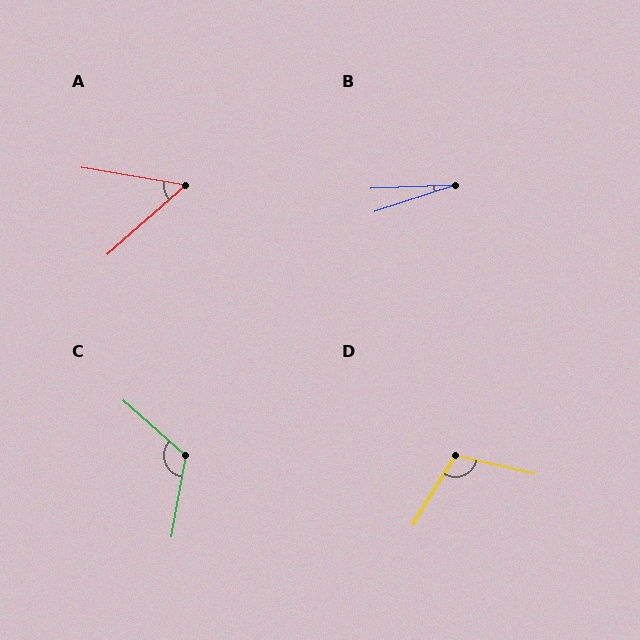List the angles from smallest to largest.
B (15°), A (51°), D (108°), C (122°).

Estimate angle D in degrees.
Approximately 108 degrees.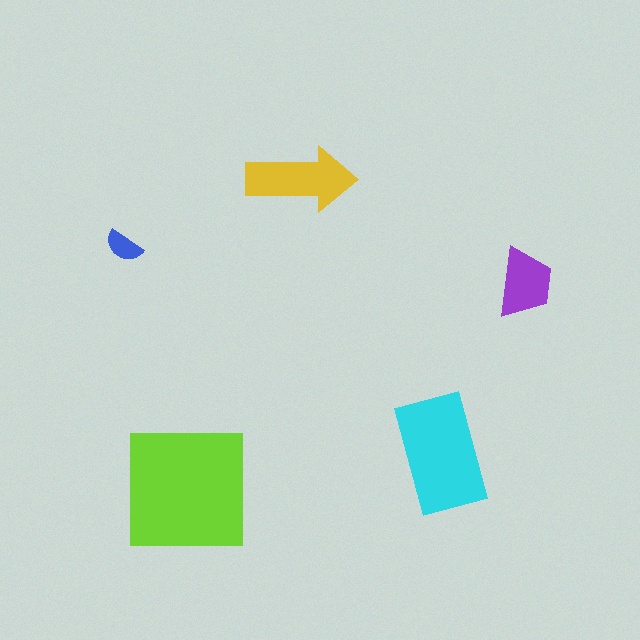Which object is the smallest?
The blue semicircle.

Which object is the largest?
The lime square.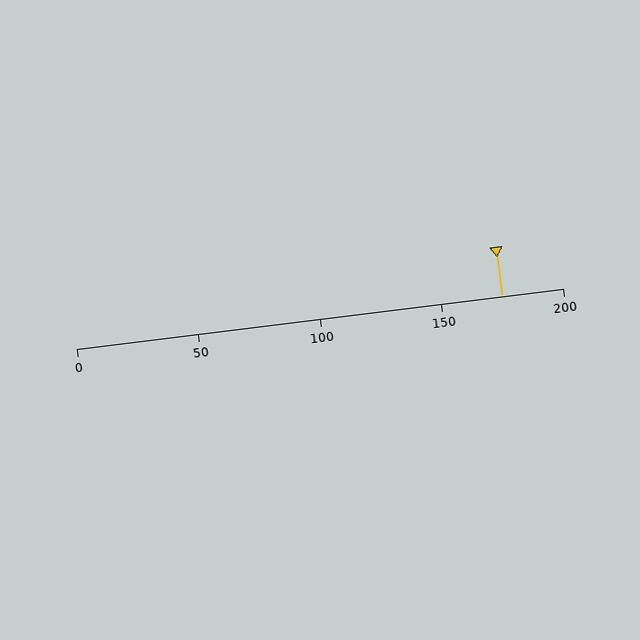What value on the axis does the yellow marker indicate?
The marker indicates approximately 175.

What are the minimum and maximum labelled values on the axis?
The axis runs from 0 to 200.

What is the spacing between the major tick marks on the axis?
The major ticks are spaced 50 apart.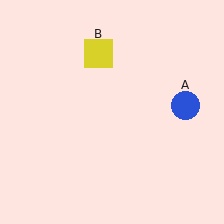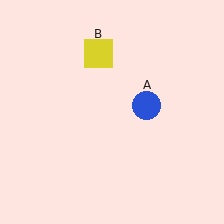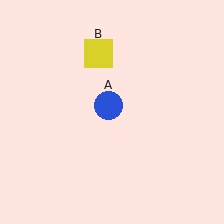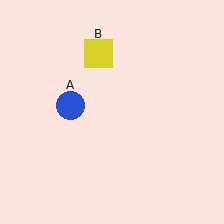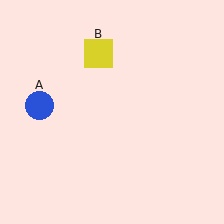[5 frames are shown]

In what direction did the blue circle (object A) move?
The blue circle (object A) moved left.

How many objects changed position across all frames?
1 object changed position: blue circle (object A).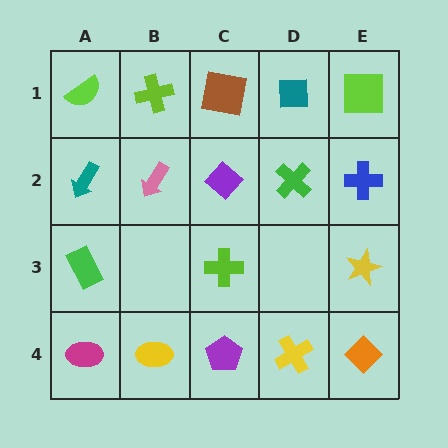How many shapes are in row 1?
5 shapes.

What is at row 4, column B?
A yellow ellipse.